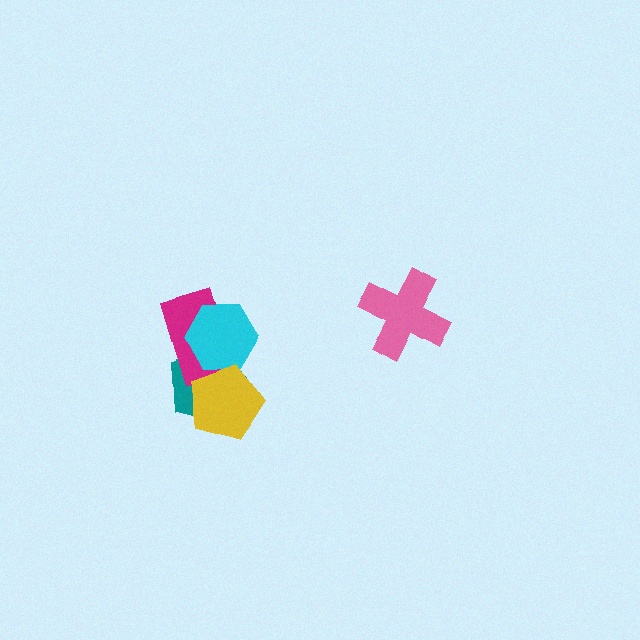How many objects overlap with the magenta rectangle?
3 objects overlap with the magenta rectangle.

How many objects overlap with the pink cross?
0 objects overlap with the pink cross.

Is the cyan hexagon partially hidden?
Yes, it is partially covered by another shape.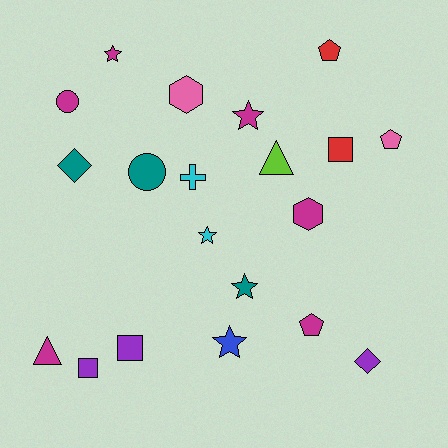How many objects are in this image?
There are 20 objects.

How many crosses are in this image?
There is 1 cross.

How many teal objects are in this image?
There are 3 teal objects.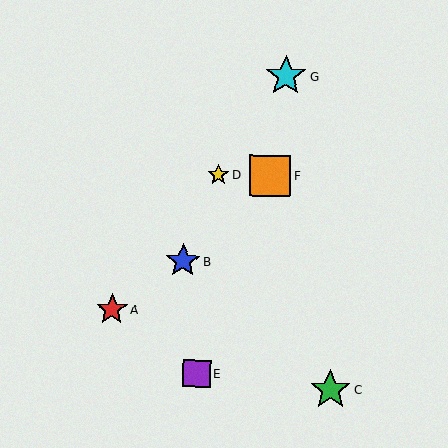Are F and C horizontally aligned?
No, F is at y≈176 and C is at y≈390.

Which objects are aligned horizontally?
Objects D, F are aligned horizontally.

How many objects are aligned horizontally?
2 objects (D, F) are aligned horizontally.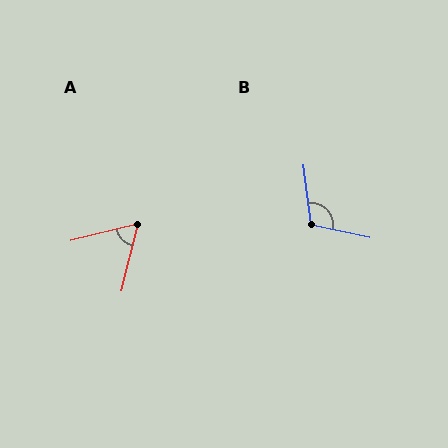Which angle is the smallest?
A, at approximately 63 degrees.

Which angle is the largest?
B, at approximately 108 degrees.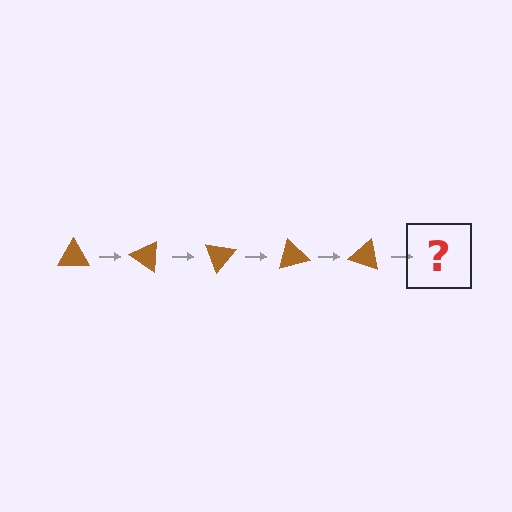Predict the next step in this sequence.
The next step is a brown triangle rotated 175 degrees.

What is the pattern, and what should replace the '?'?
The pattern is that the triangle rotates 35 degrees each step. The '?' should be a brown triangle rotated 175 degrees.